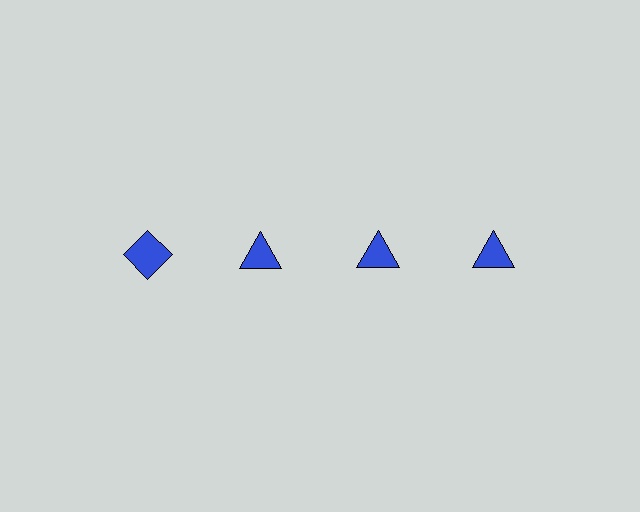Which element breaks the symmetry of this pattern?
The blue diamond in the top row, leftmost column breaks the symmetry. All other shapes are blue triangles.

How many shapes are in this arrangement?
There are 4 shapes arranged in a grid pattern.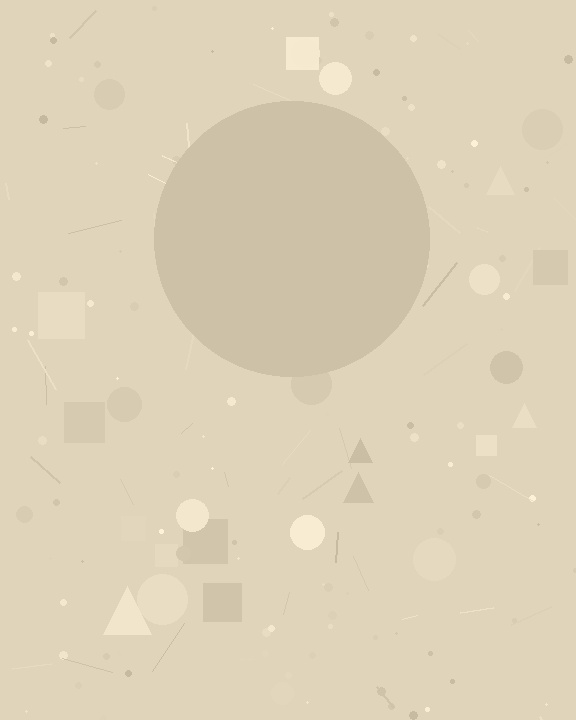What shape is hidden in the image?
A circle is hidden in the image.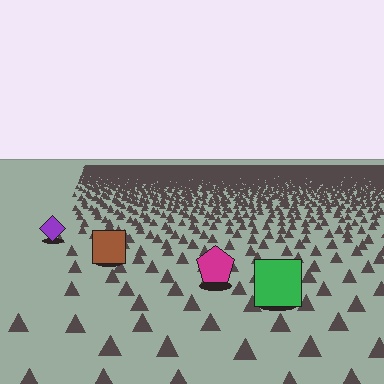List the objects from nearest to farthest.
From nearest to farthest: the green square, the magenta pentagon, the brown square, the purple diamond.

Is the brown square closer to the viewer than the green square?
No. The green square is closer — you can tell from the texture gradient: the ground texture is coarser near it.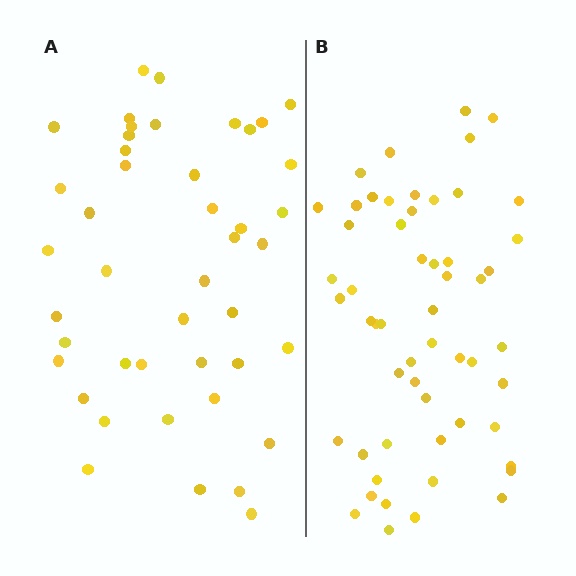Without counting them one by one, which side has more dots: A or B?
Region B (the right region) has more dots.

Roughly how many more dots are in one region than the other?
Region B has roughly 12 or so more dots than region A.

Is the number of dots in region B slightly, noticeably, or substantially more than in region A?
Region B has noticeably more, but not dramatically so. The ratio is roughly 1.2 to 1.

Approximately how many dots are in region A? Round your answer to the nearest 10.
About 40 dots. (The exact count is 44, which rounds to 40.)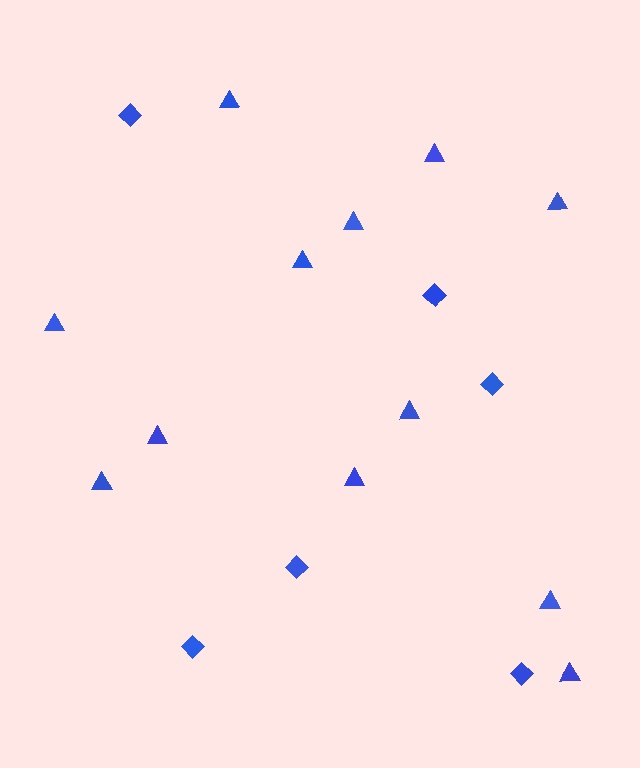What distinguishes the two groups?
There are 2 groups: one group of diamonds (6) and one group of triangles (12).